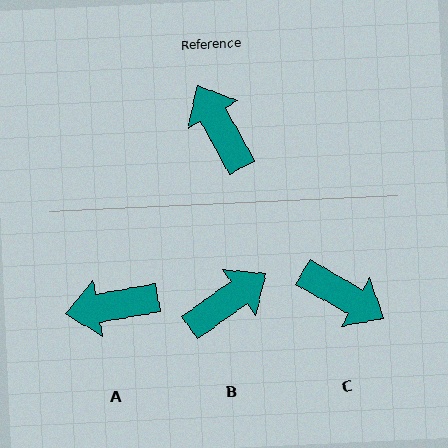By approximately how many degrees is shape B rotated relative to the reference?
Approximately 83 degrees clockwise.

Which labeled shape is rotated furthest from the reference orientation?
C, about 148 degrees away.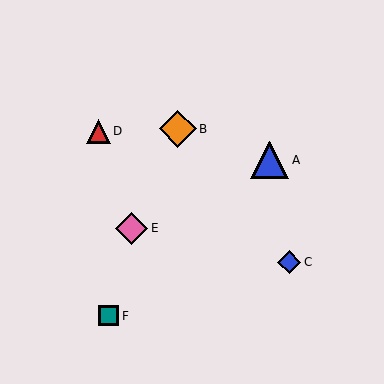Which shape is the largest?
The blue triangle (labeled A) is the largest.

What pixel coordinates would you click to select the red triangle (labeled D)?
Click at (98, 131) to select the red triangle D.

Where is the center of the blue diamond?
The center of the blue diamond is at (289, 262).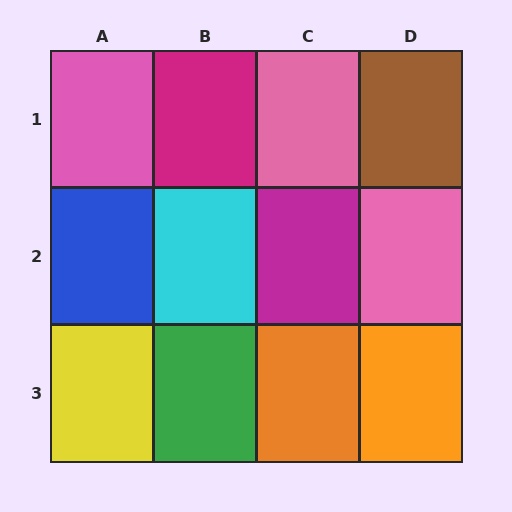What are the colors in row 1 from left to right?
Pink, magenta, pink, brown.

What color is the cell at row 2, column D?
Pink.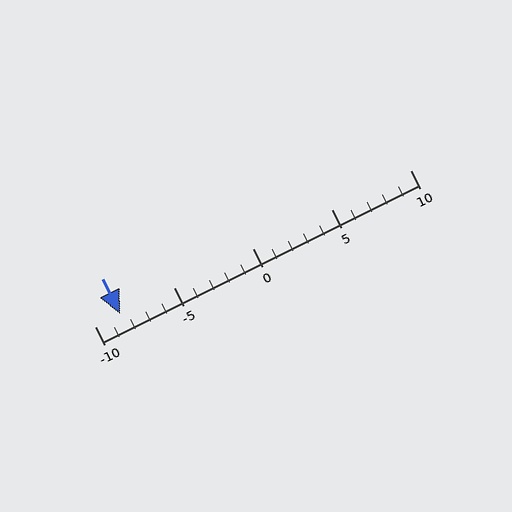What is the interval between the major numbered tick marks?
The major tick marks are spaced 5 units apart.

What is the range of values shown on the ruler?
The ruler shows values from -10 to 10.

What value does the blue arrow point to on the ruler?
The blue arrow points to approximately -8.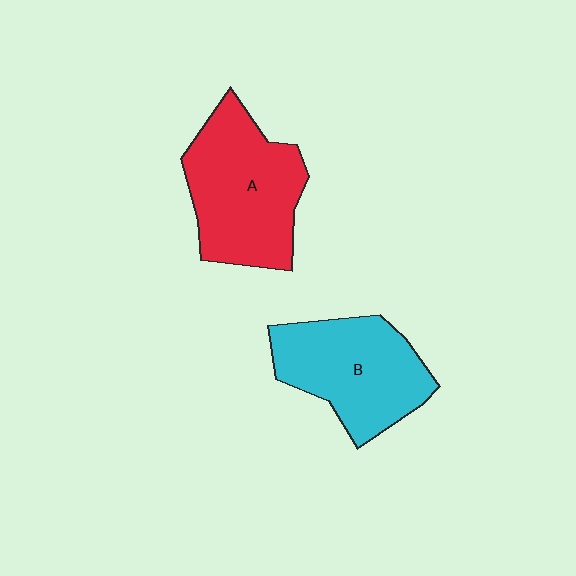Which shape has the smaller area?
Shape B (cyan).